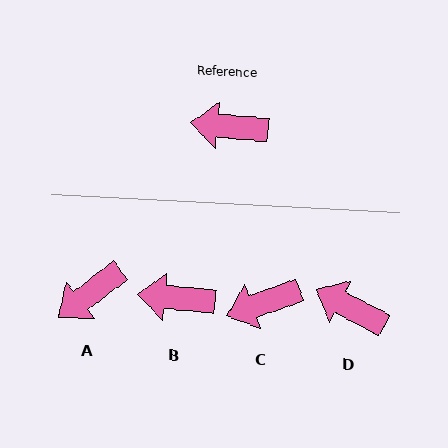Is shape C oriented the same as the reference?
No, it is off by about 25 degrees.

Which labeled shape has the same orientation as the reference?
B.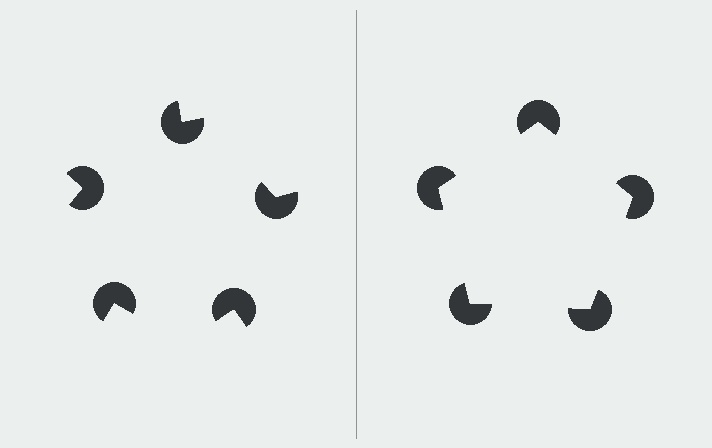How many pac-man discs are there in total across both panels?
10 — 5 on each side.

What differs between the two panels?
The pac-man discs are positioned identically on both sides; only the wedge orientations differ. On the right they align to a pentagon; on the left they are misaligned.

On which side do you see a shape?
An illusory pentagon appears on the right side. On the left side the wedge cuts are rotated, so no coherent shape forms.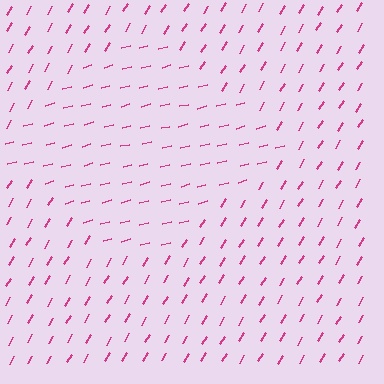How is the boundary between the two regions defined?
The boundary is defined purely by a change in line orientation (approximately 45 degrees difference). All lines are the same color and thickness.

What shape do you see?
I see a diamond.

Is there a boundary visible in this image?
Yes, there is a texture boundary formed by a change in line orientation.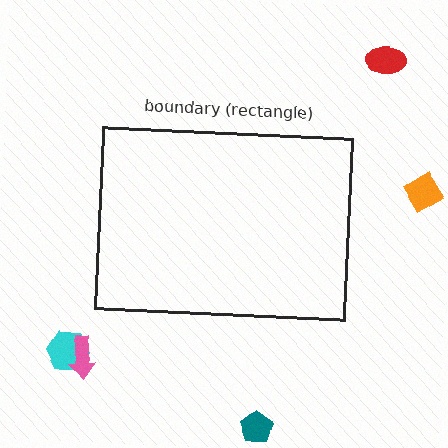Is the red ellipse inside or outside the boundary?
Outside.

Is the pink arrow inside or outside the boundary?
Outside.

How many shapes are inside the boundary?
0 inside, 5 outside.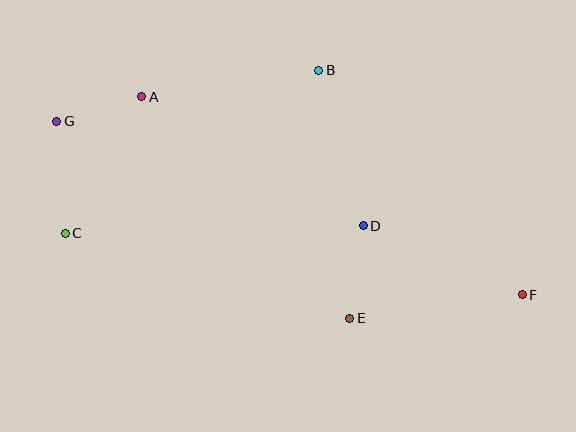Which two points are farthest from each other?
Points F and G are farthest from each other.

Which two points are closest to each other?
Points A and G are closest to each other.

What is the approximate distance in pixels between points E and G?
The distance between E and G is approximately 353 pixels.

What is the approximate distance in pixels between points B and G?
The distance between B and G is approximately 267 pixels.